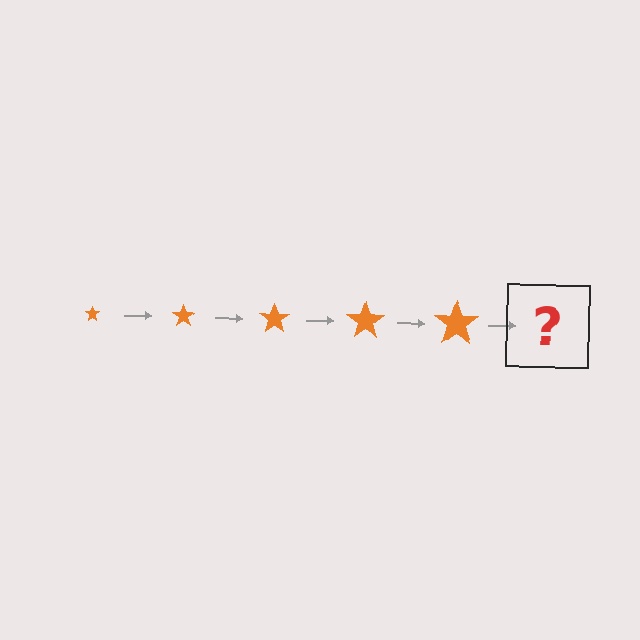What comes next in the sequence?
The next element should be an orange star, larger than the previous one.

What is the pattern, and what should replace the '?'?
The pattern is that the star gets progressively larger each step. The '?' should be an orange star, larger than the previous one.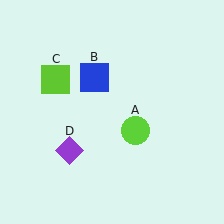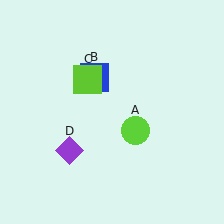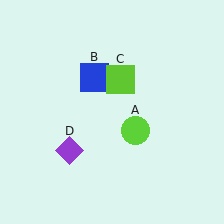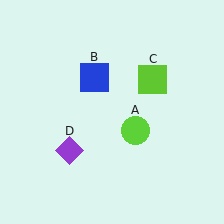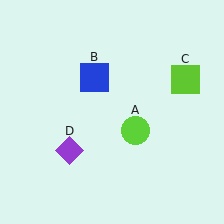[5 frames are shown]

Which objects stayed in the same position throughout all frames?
Lime circle (object A) and blue square (object B) and purple diamond (object D) remained stationary.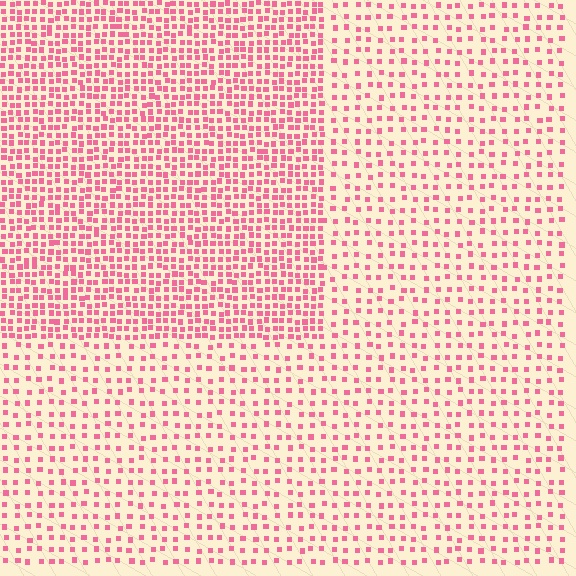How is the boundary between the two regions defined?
The boundary is defined by a change in element density (approximately 2.1x ratio). All elements are the same color, size, and shape.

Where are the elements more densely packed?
The elements are more densely packed inside the rectangle boundary.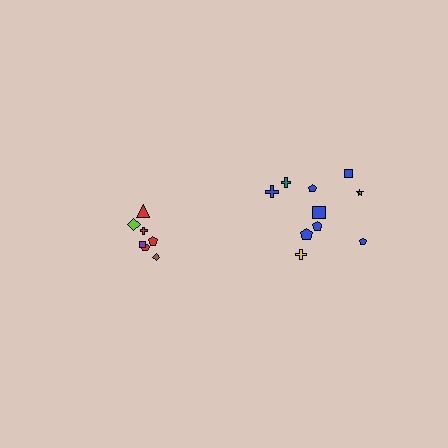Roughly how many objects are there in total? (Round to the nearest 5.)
Roughly 15 objects in total.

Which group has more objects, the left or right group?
The right group.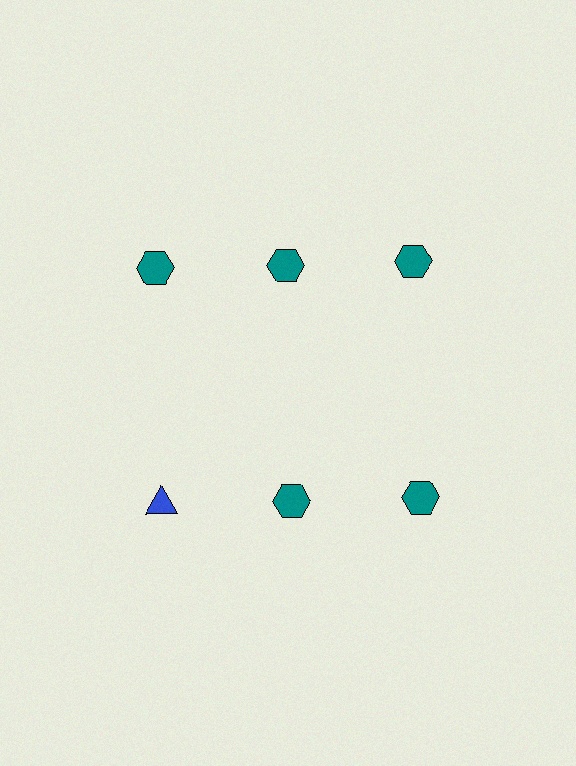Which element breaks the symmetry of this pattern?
The blue triangle in the second row, leftmost column breaks the symmetry. All other shapes are teal hexagons.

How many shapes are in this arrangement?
There are 6 shapes arranged in a grid pattern.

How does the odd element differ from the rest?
It differs in both color (blue instead of teal) and shape (triangle instead of hexagon).